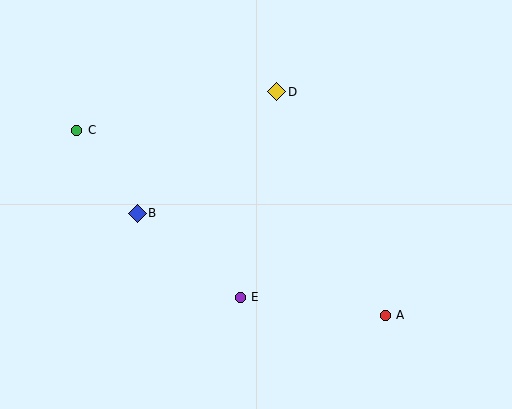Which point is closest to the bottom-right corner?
Point A is closest to the bottom-right corner.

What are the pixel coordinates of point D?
Point D is at (277, 92).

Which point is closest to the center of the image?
Point E at (240, 297) is closest to the center.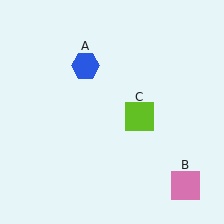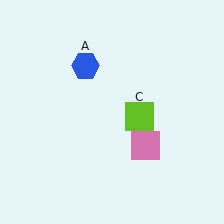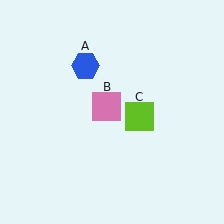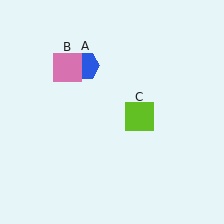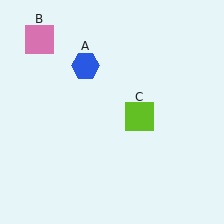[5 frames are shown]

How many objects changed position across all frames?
1 object changed position: pink square (object B).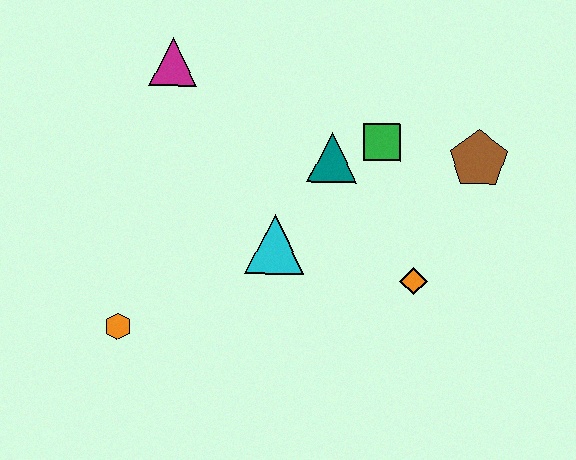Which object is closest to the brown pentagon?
The green square is closest to the brown pentagon.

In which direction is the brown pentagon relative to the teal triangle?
The brown pentagon is to the right of the teal triangle.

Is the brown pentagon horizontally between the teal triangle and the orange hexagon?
No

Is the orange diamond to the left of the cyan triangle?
No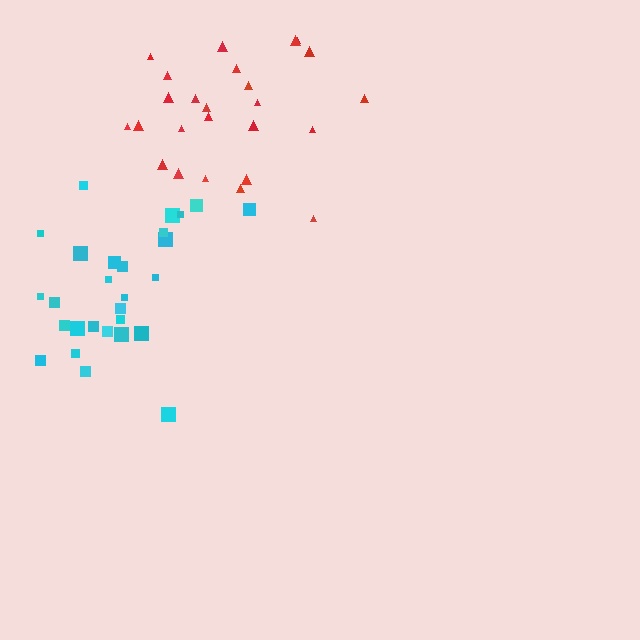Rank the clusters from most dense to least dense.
red, cyan.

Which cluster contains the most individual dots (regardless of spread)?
Cyan (28).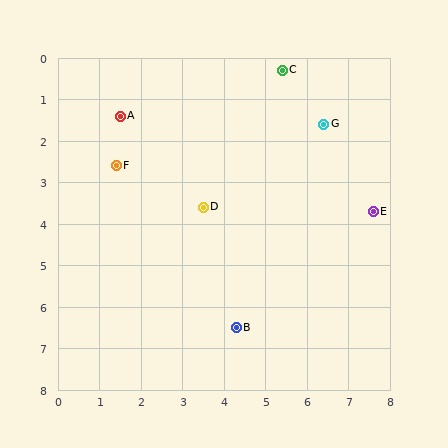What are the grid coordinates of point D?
Point D is at approximately (3.5, 3.6).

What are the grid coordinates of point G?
Point G is at approximately (6.4, 1.6).